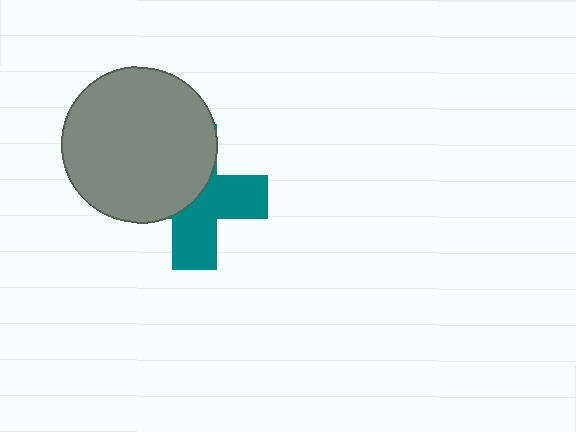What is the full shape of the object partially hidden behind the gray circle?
The partially hidden object is a teal cross.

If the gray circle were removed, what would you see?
You would see the complete teal cross.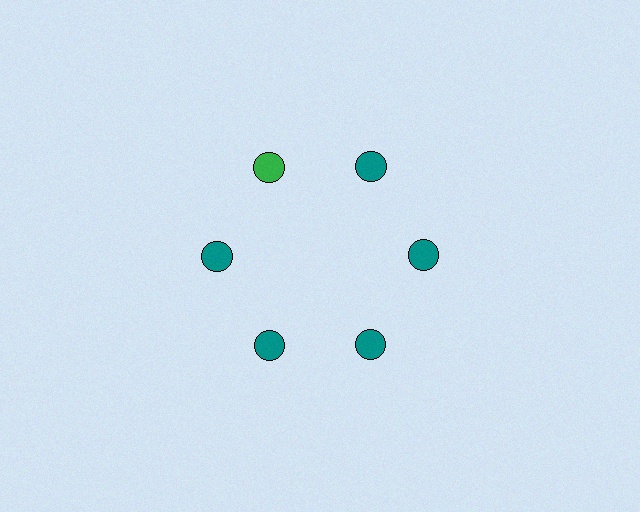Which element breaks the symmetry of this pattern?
The green circle at roughly the 11 o'clock position breaks the symmetry. All other shapes are teal circles.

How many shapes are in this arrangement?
There are 6 shapes arranged in a ring pattern.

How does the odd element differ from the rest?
It has a different color: green instead of teal.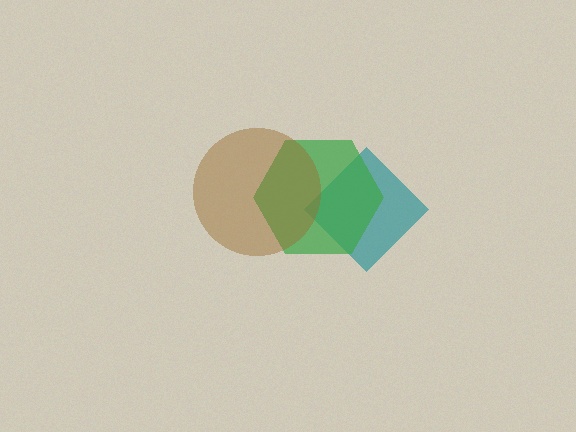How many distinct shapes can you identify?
There are 3 distinct shapes: a teal diamond, a green hexagon, a brown circle.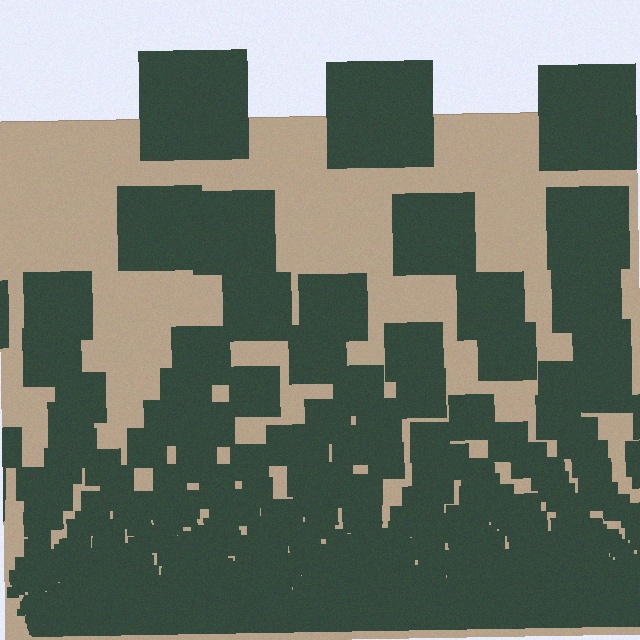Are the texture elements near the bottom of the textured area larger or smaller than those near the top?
Smaller. The gradient is inverted — elements near the bottom are smaller and denser.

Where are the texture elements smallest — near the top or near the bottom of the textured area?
Near the bottom.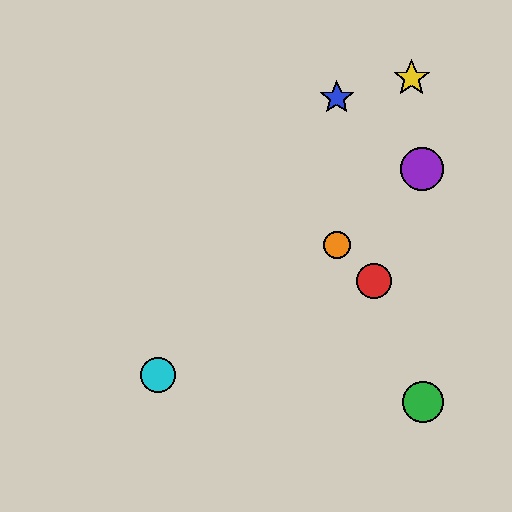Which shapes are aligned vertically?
The blue star, the orange circle are aligned vertically.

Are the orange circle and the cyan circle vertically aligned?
No, the orange circle is at x≈337 and the cyan circle is at x≈158.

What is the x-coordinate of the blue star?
The blue star is at x≈337.